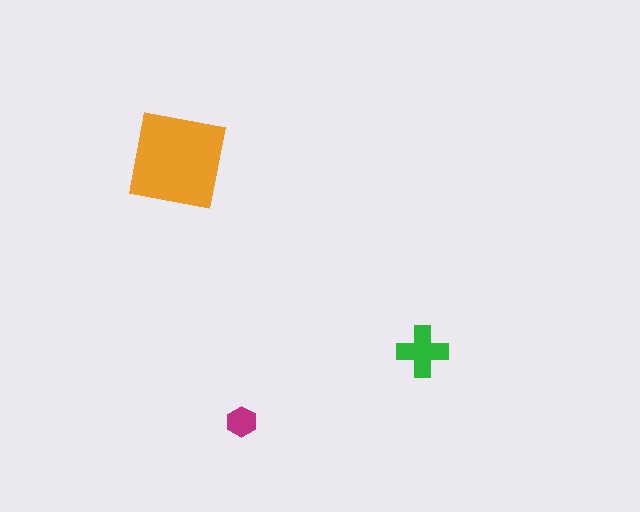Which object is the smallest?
The magenta hexagon.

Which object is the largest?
The orange square.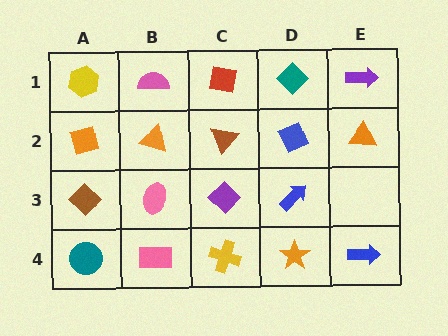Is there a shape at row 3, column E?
No, that cell is empty.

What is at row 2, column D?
A blue diamond.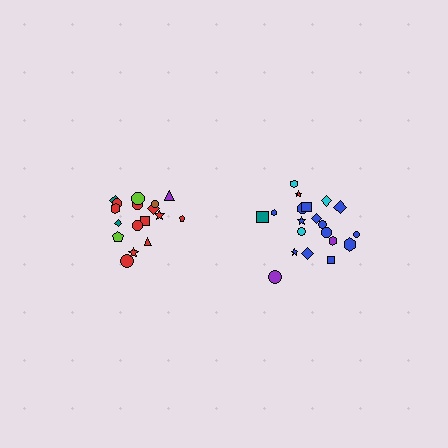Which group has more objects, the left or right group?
The right group.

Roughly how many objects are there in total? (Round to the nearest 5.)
Roughly 40 objects in total.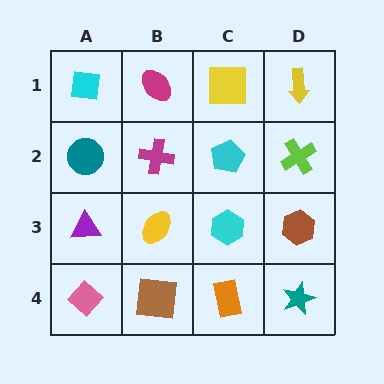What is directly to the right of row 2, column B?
A cyan pentagon.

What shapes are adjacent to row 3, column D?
A lime cross (row 2, column D), a teal star (row 4, column D), a cyan hexagon (row 3, column C).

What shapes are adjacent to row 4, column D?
A brown hexagon (row 3, column D), an orange rectangle (row 4, column C).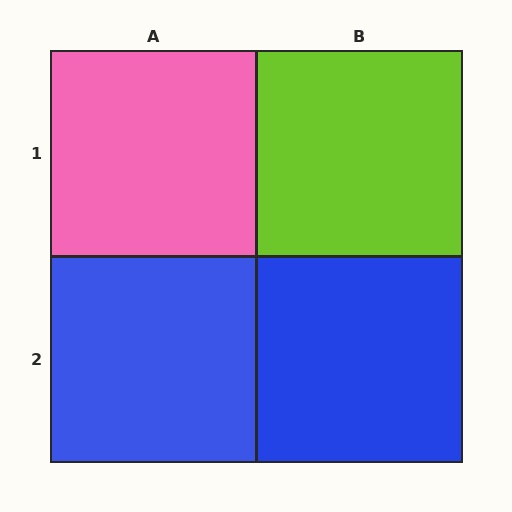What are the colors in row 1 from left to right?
Pink, lime.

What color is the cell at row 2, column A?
Blue.